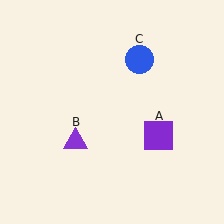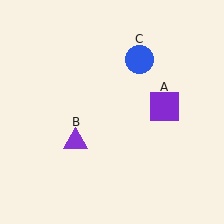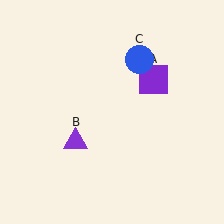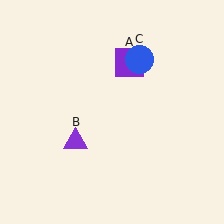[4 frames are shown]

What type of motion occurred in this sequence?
The purple square (object A) rotated counterclockwise around the center of the scene.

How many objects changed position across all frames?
1 object changed position: purple square (object A).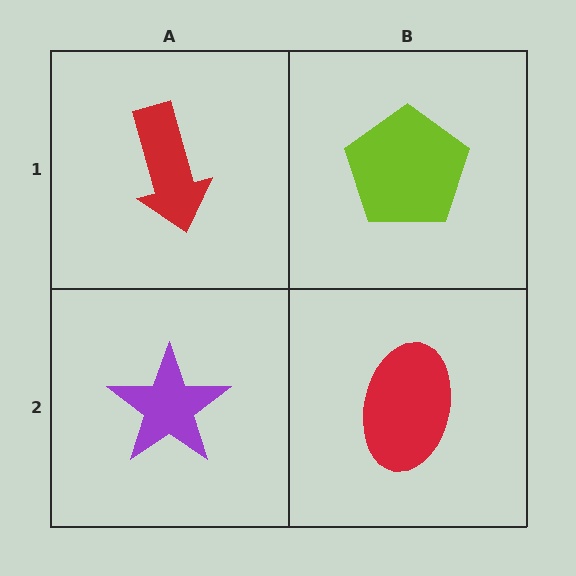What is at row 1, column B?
A lime pentagon.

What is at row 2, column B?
A red ellipse.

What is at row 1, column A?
A red arrow.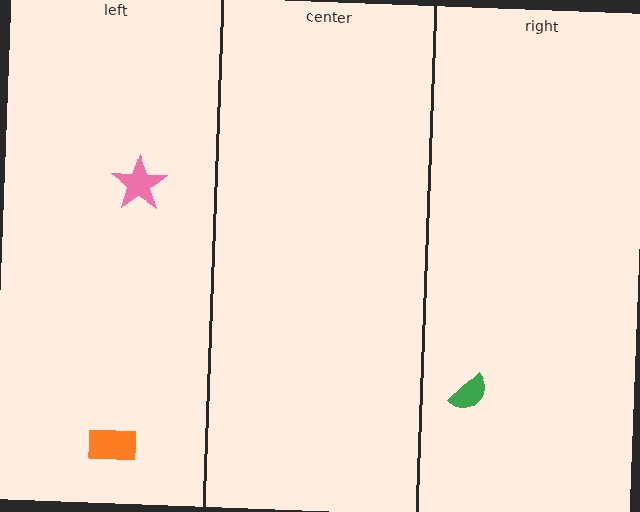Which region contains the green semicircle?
The right region.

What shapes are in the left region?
The orange rectangle, the pink star.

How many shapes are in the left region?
2.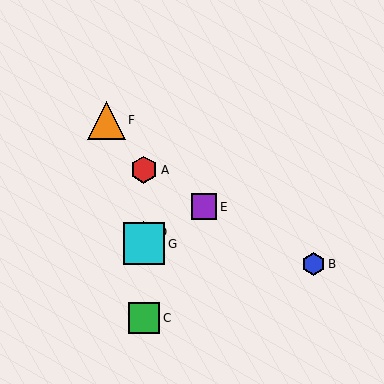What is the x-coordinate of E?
Object E is at x≈204.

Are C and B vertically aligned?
No, C is at x≈144 and B is at x≈314.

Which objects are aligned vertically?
Objects A, C, D, G are aligned vertically.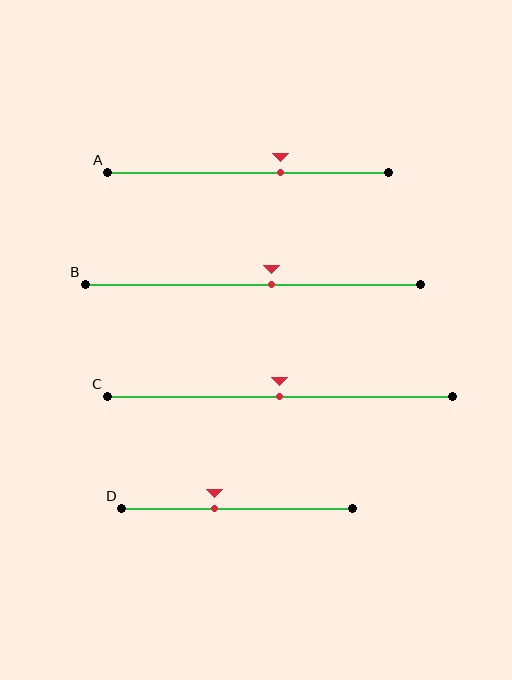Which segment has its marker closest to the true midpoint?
Segment C has its marker closest to the true midpoint.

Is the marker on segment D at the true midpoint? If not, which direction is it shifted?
No, the marker on segment D is shifted to the left by about 10% of the segment length.